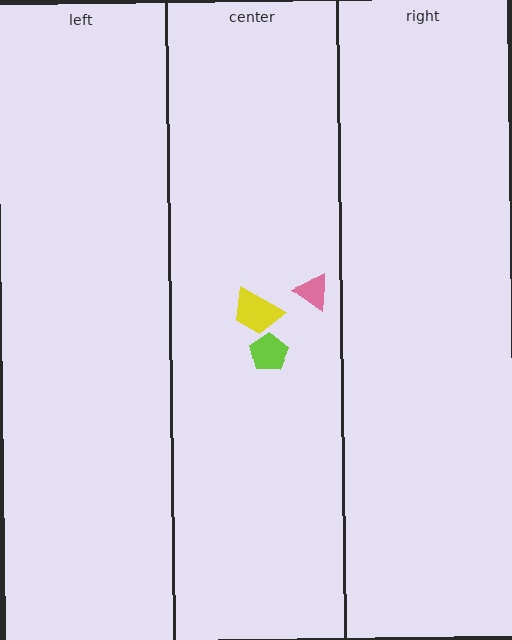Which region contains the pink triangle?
The center region.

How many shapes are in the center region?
3.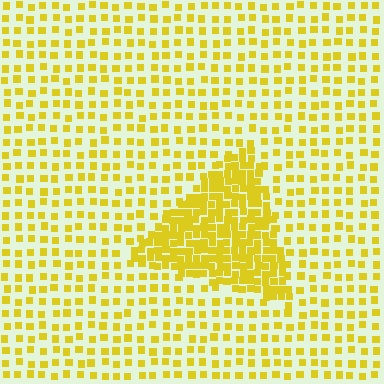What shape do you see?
I see a triangle.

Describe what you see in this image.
The image contains small yellow elements arranged at two different densities. A triangle-shaped region is visible where the elements are more densely packed than the surrounding area.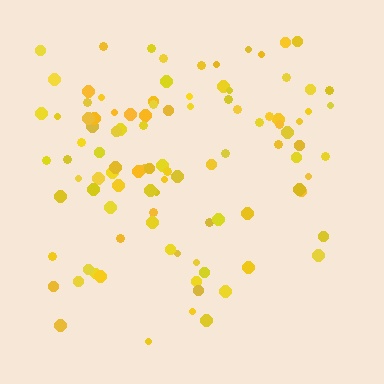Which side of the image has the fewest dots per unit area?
The bottom.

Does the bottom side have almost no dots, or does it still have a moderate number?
Still a moderate number, just noticeably fewer than the top.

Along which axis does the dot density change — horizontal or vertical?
Vertical.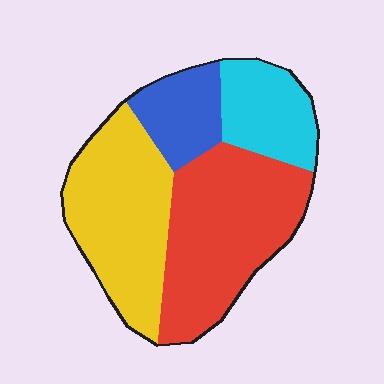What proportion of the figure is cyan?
Cyan covers 16% of the figure.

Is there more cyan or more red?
Red.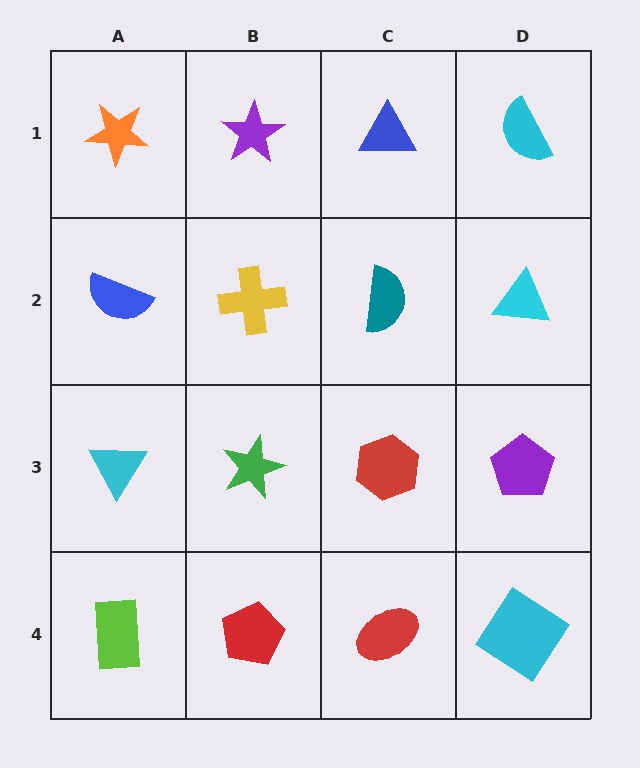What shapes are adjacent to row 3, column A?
A blue semicircle (row 2, column A), a lime rectangle (row 4, column A), a green star (row 3, column B).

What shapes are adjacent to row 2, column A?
An orange star (row 1, column A), a cyan triangle (row 3, column A), a yellow cross (row 2, column B).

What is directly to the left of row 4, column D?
A red ellipse.